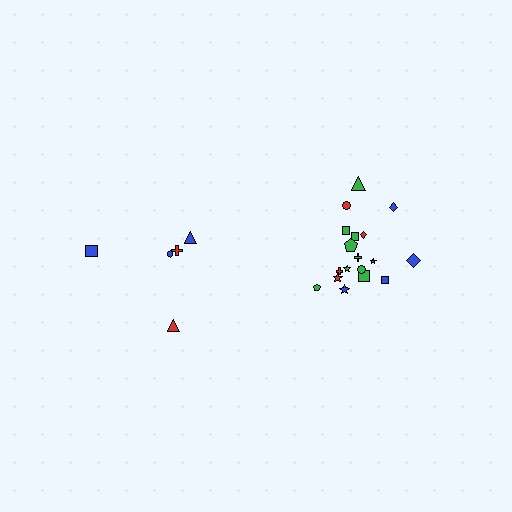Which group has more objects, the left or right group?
The right group.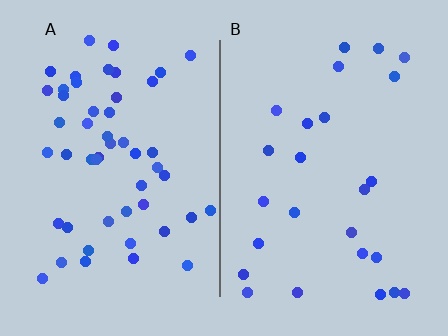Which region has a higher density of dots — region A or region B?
A (the left).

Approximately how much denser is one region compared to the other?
Approximately 2.0× — region A over region B.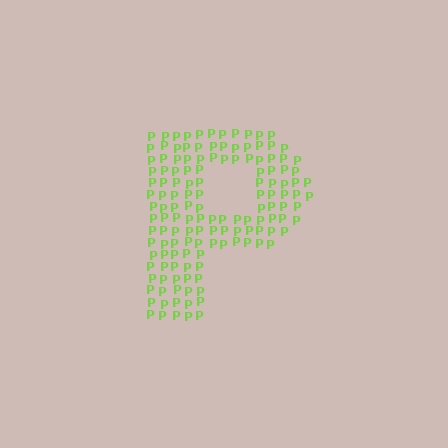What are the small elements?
The small elements are letter P's.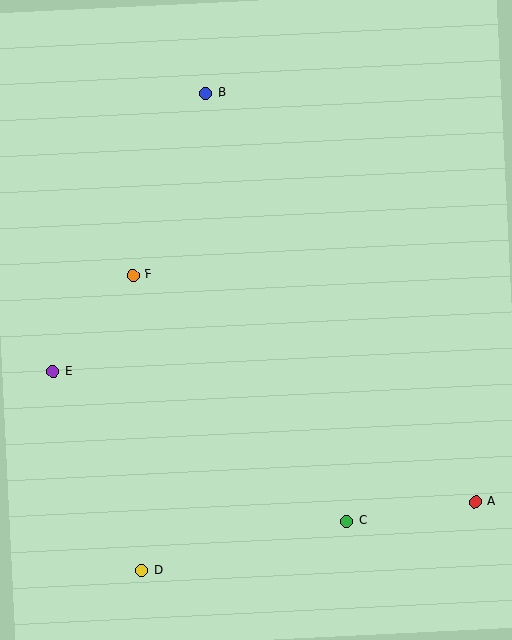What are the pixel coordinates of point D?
Point D is at (142, 571).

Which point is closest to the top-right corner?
Point B is closest to the top-right corner.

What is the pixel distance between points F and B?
The distance between F and B is 196 pixels.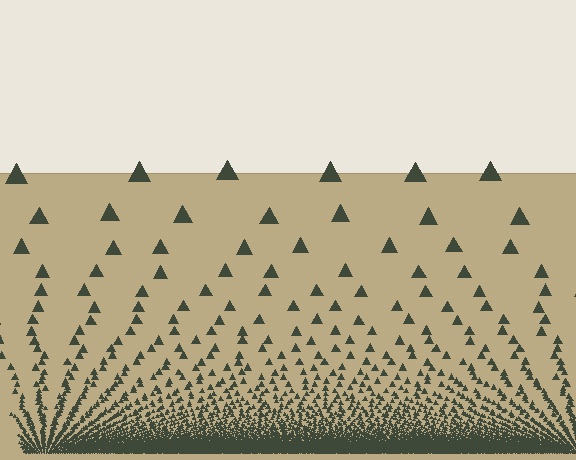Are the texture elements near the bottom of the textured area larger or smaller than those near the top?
Smaller. The gradient is inverted — elements near the bottom are smaller and denser.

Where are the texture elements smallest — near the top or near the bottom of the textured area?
Near the bottom.